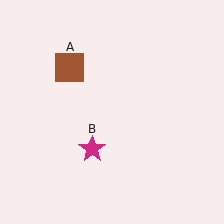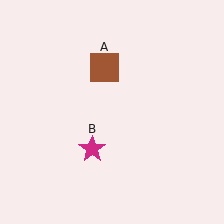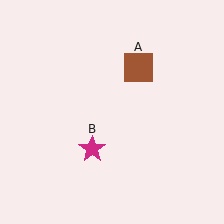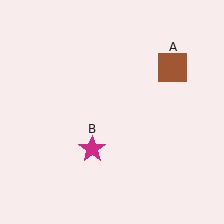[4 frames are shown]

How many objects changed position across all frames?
1 object changed position: brown square (object A).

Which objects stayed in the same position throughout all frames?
Magenta star (object B) remained stationary.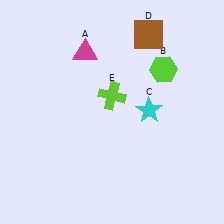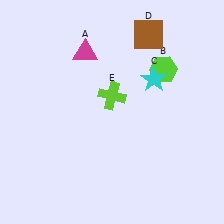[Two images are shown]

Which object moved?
The cyan star (C) moved up.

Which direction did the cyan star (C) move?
The cyan star (C) moved up.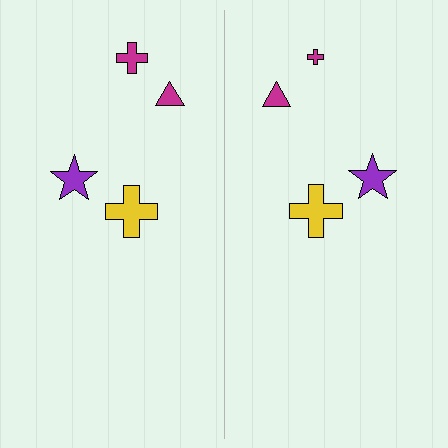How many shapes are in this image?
There are 8 shapes in this image.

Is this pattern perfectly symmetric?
No, the pattern is not perfectly symmetric. The magenta cross on the right side has a different size than its mirror counterpart.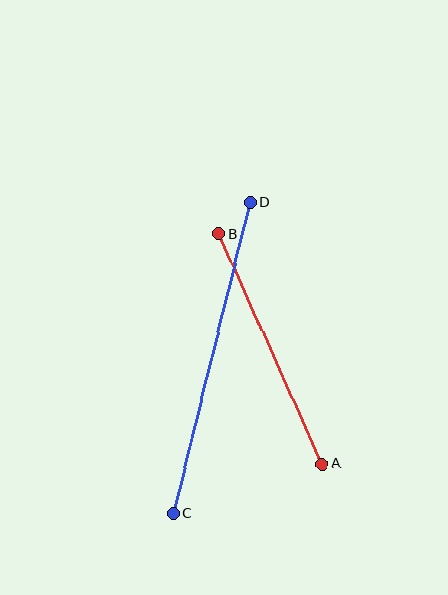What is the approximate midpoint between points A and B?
The midpoint is at approximately (271, 349) pixels.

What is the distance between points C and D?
The distance is approximately 320 pixels.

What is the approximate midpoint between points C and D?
The midpoint is at approximately (212, 358) pixels.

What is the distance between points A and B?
The distance is approximately 252 pixels.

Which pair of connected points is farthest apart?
Points C and D are farthest apart.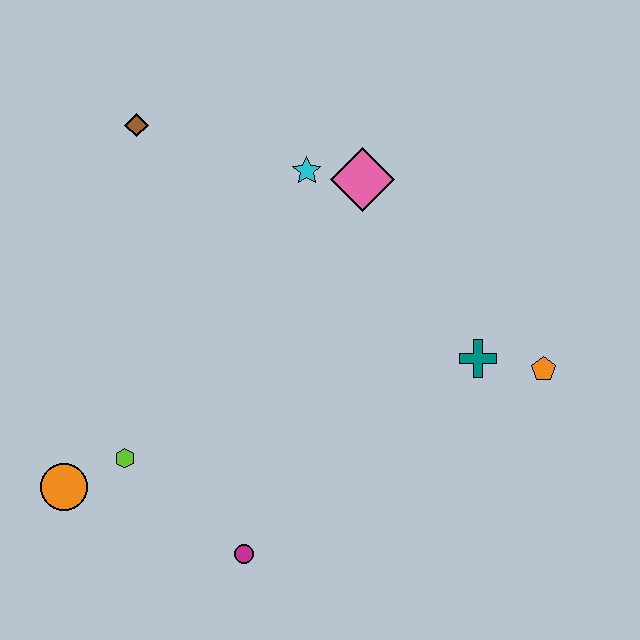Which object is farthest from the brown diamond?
The orange pentagon is farthest from the brown diamond.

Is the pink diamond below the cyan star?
Yes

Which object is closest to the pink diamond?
The cyan star is closest to the pink diamond.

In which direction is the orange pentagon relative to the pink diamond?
The orange pentagon is below the pink diamond.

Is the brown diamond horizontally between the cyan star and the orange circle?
Yes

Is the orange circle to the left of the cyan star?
Yes